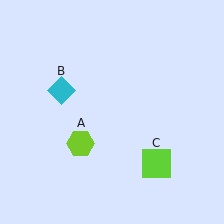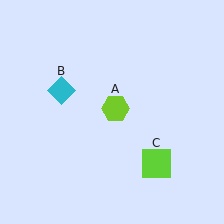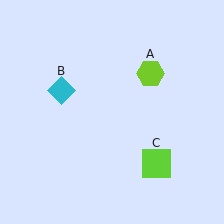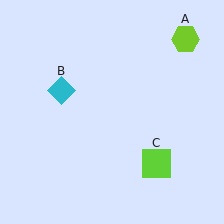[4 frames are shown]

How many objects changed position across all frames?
1 object changed position: lime hexagon (object A).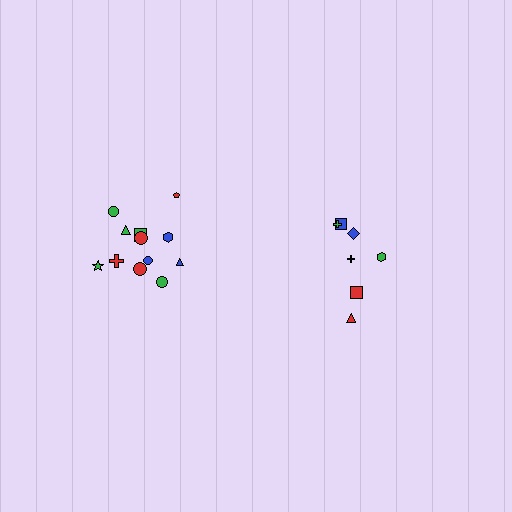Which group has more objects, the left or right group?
The left group.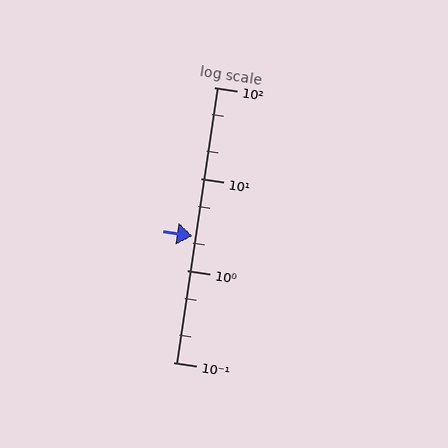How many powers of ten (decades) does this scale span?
The scale spans 3 decades, from 0.1 to 100.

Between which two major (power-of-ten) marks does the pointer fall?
The pointer is between 1 and 10.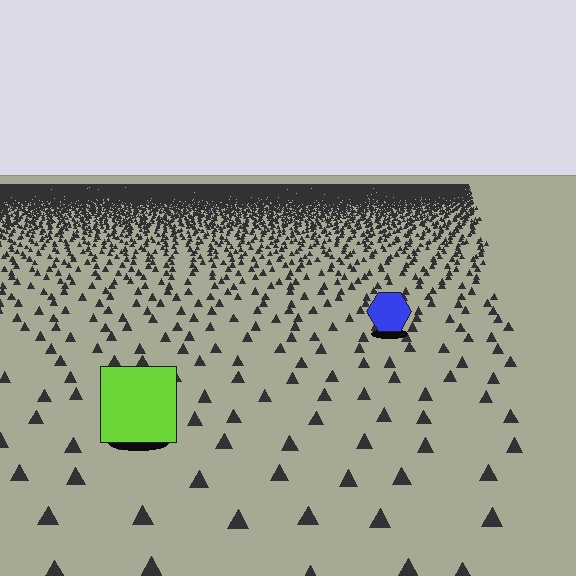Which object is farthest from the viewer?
The blue hexagon is farthest from the viewer. It appears smaller and the ground texture around it is denser.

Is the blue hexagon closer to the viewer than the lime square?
No. The lime square is closer — you can tell from the texture gradient: the ground texture is coarser near it.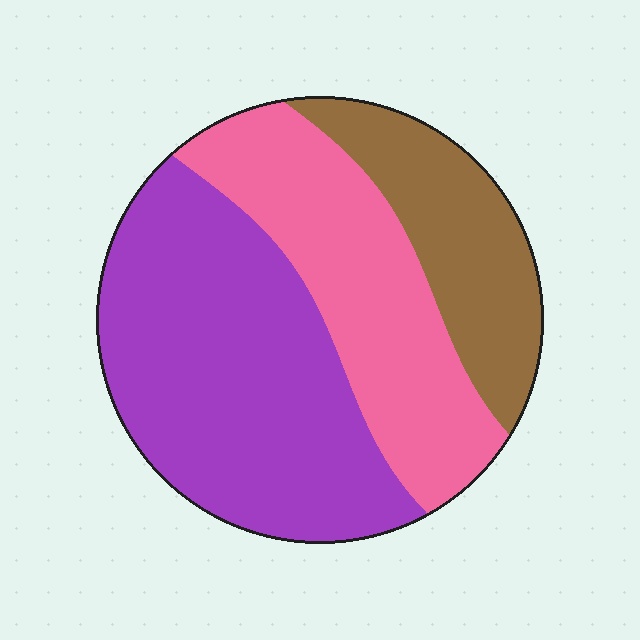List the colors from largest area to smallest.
From largest to smallest: purple, pink, brown.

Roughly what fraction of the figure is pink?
Pink covers 32% of the figure.